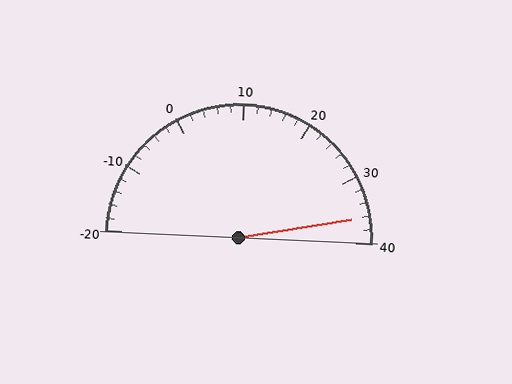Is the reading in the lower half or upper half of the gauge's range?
The reading is in the upper half of the range (-20 to 40).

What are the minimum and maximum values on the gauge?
The gauge ranges from -20 to 40.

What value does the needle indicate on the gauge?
The needle indicates approximately 36.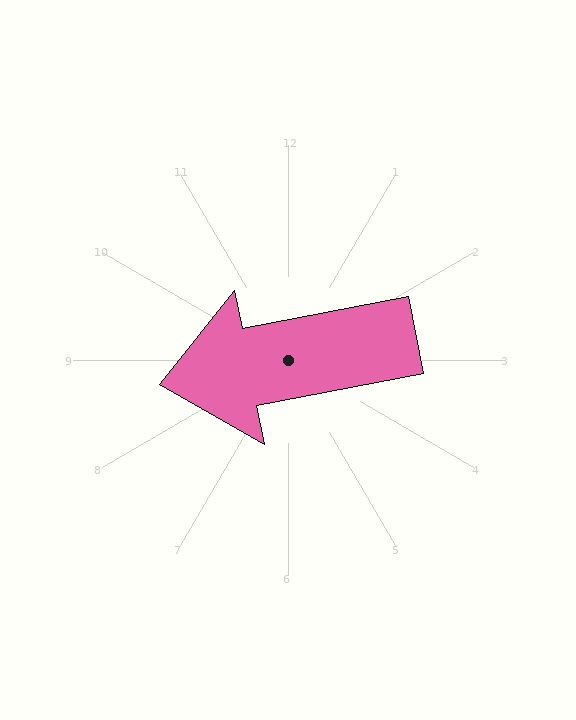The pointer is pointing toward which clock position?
Roughly 9 o'clock.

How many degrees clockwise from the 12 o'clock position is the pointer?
Approximately 259 degrees.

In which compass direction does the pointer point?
West.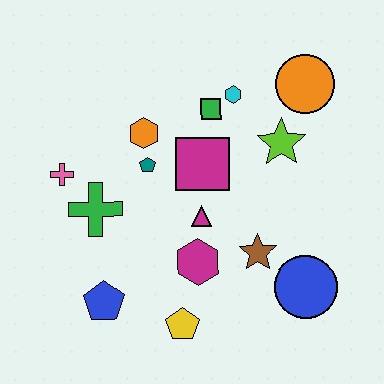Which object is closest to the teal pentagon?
The orange hexagon is closest to the teal pentagon.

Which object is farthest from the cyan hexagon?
The blue pentagon is farthest from the cyan hexagon.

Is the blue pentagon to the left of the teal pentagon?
Yes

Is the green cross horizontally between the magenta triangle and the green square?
No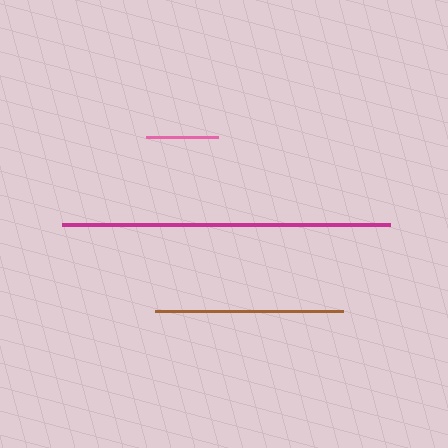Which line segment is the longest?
The magenta line is the longest at approximately 328 pixels.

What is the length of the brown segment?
The brown segment is approximately 188 pixels long.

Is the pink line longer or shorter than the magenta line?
The magenta line is longer than the pink line.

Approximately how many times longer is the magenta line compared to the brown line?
The magenta line is approximately 1.7 times the length of the brown line.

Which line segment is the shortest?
The pink line is the shortest at approximately 72 pixels.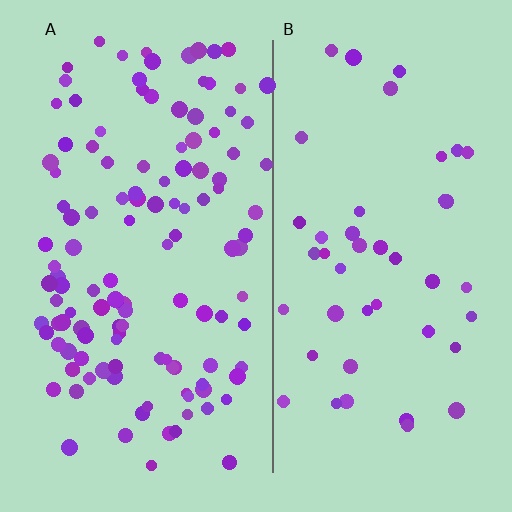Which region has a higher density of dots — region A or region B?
A (the left).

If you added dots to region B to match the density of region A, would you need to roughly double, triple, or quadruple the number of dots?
Approximately triple.